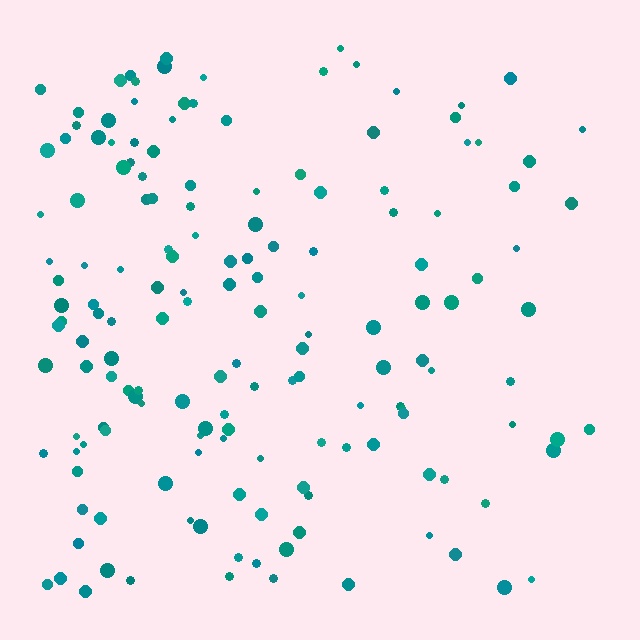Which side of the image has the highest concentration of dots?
The left.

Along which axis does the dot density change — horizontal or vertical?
Horizontal.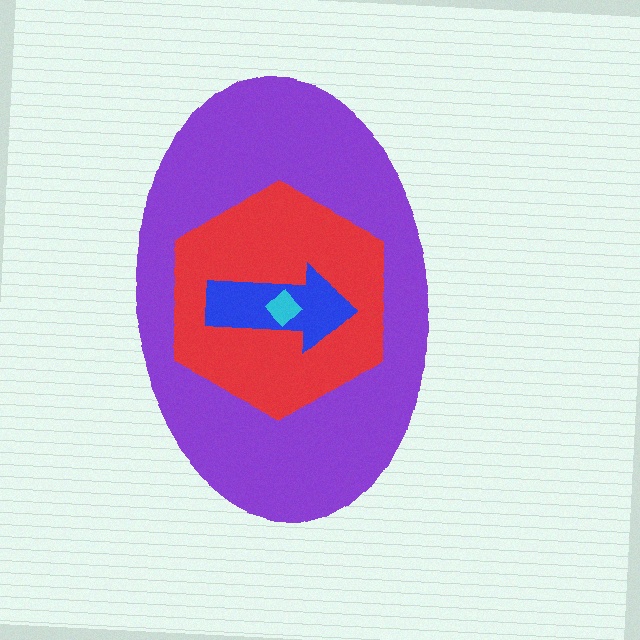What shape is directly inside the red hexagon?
The blue arrow.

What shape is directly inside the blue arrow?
The cyan diamond.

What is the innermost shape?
The cyan diamond.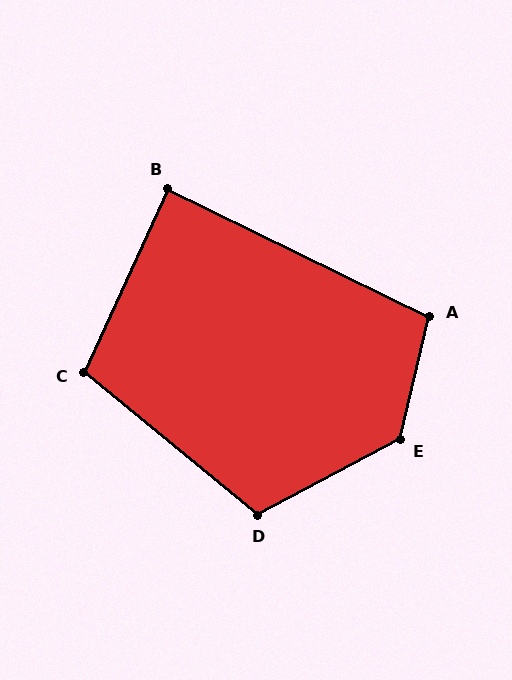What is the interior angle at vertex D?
Approximately 113 degrees (obtuse).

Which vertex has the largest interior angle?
E, at approximately 131 degrees.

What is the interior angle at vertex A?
Approximately 103 degrees (obtuse).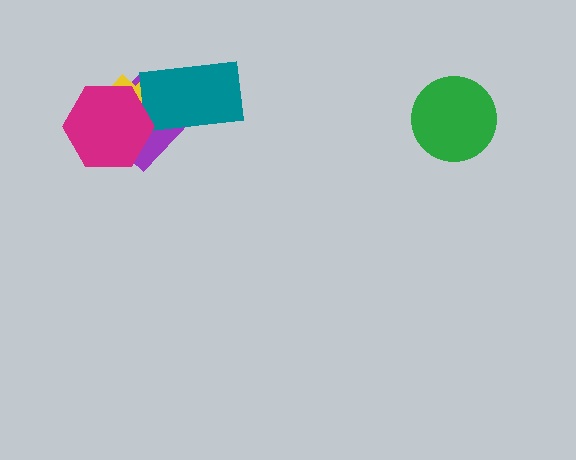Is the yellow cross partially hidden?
Yes, it is partially covered by another shape.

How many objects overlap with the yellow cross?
3 objects overlap with the yellow cross.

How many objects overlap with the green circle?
0 objects overlap with the green circle.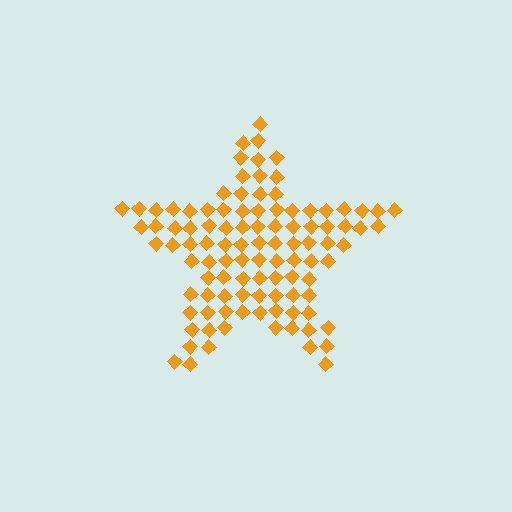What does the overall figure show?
The overall figure shows a star.